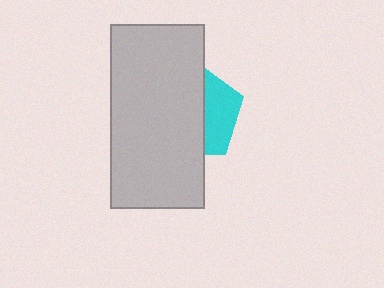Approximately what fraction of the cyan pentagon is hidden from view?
Roughly 65% of the cyan pentagon is hidden behind the light gray rectangle.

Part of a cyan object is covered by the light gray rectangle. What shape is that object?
It is a pentagon.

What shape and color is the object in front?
The object in front is a light gray rectangle.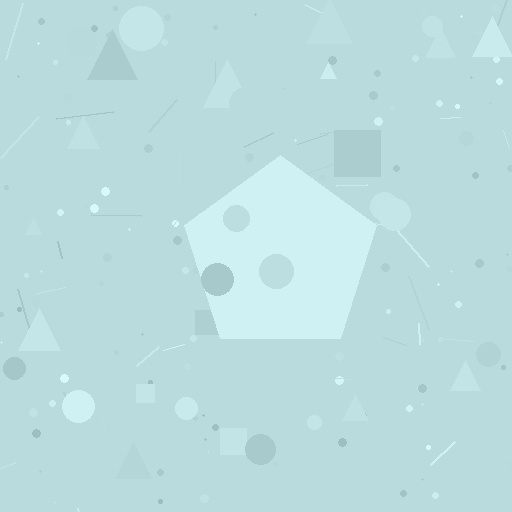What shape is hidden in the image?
A pentagon is hidden in the image.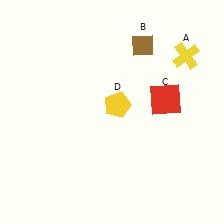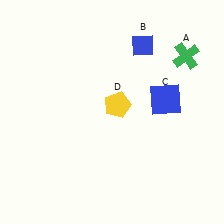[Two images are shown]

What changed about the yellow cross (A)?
In Image 1, A is yellow. In Image 2, it changed to green.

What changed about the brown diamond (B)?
In Image 1, B is brown. In Image 2, it changed to blue.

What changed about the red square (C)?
In Image 1, C is red. In Image 2, it changed to blue.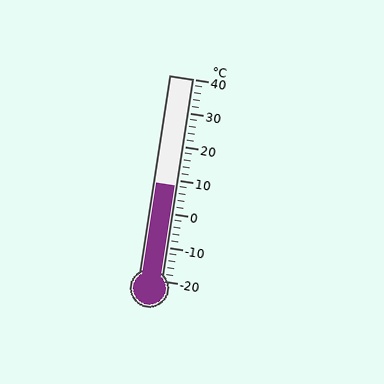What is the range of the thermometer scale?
The thermometer scale ranges from -20°C to 40°C.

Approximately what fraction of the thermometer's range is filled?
The thermometer is filled to approximately 45% of its range.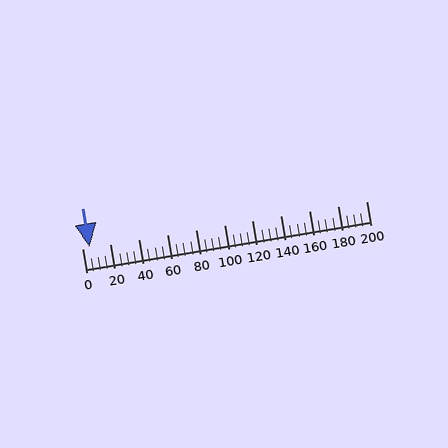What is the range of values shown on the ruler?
The ruler shows values from 0 to 200.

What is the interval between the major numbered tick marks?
The major tick marks are spaced 20 units apart.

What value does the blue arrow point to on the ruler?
The blue arrow points to approximately 5.